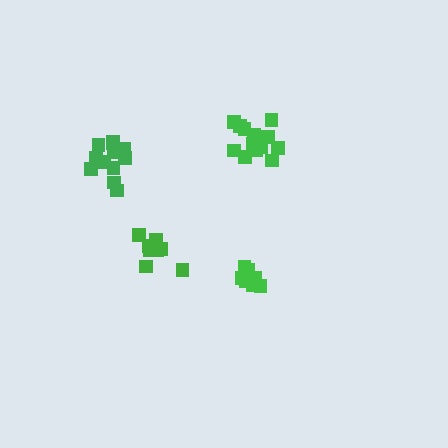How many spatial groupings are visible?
There are 4 spatial groupings.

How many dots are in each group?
Group 1: 13 dots, Group 2: 9 dots, Group 3: 8 dots, Group 4: 13 dots (43 total).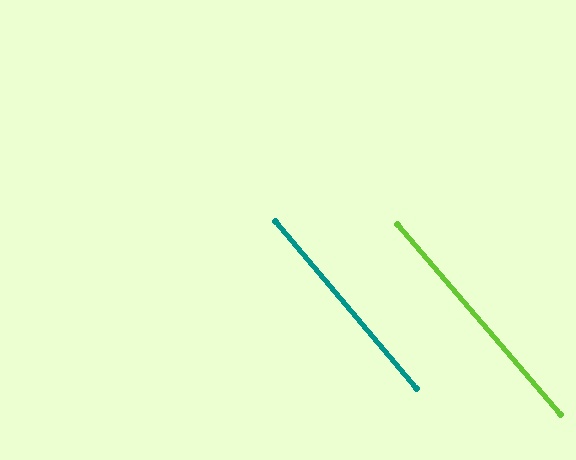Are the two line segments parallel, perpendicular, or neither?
Parallel — their directions differ by only 0.4°.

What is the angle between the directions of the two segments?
Approximately 0 degrees.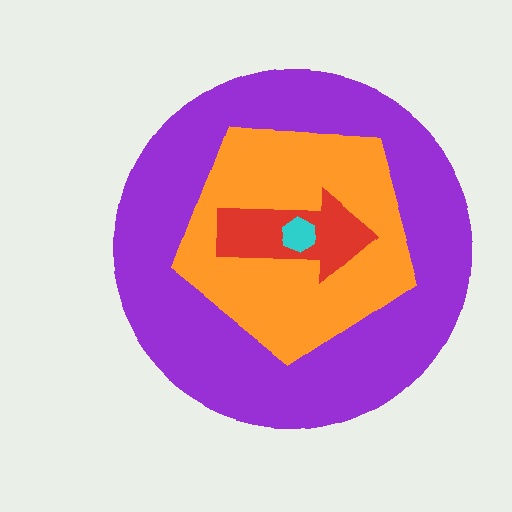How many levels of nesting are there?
4.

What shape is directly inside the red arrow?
The cyan hexagon.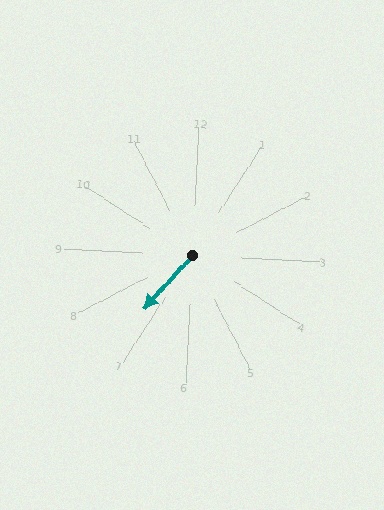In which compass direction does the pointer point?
Southwest.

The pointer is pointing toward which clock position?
Roughly 7 o'clock.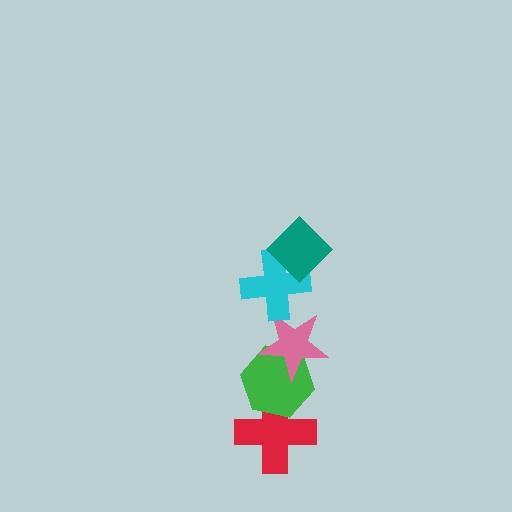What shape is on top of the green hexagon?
The pink star is on top of the green hexagon.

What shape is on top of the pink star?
The cyan cross is on top of the pink star.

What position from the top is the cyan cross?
The cyan cross is 2nd from the top.